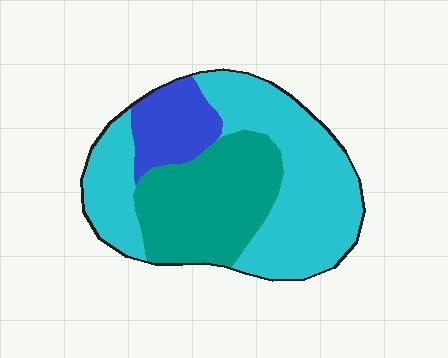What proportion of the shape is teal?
Teal takes up about one third (1/3) of the shape.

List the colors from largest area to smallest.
From largest to smallest: cyan, teal, blue.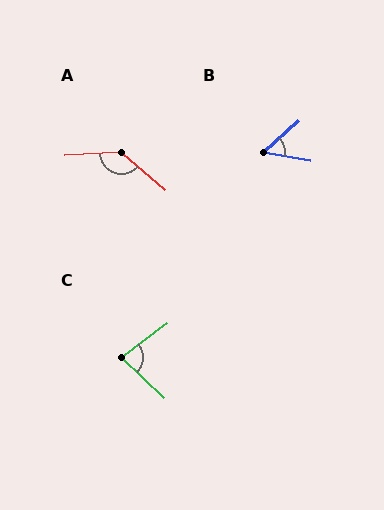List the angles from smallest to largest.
B (51°), C (80°), A (137°).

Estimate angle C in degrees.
Approximately 80 degrees.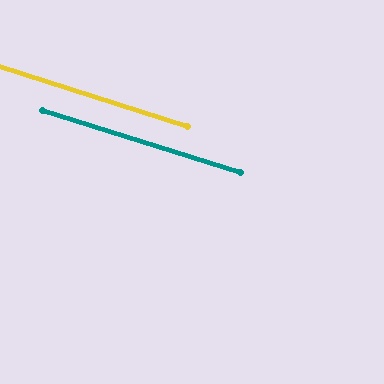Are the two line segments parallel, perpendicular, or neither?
Parallel — their directions differ by only 0.3°.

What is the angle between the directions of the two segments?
Approximately 0 degrees.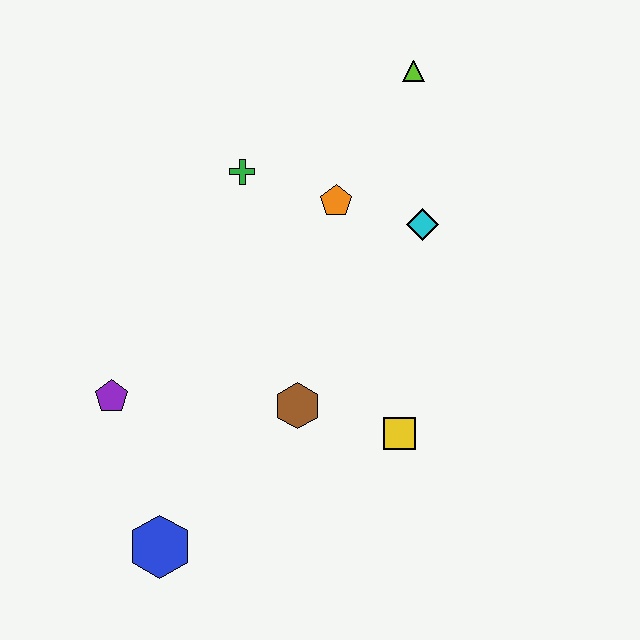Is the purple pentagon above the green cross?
No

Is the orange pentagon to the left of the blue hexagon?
No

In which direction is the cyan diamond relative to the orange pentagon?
The cyan diamond is to the right of the orange pentagon.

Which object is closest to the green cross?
The orange pentagon is closest to the green cross.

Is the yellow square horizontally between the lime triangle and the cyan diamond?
No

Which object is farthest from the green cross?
The blue hexagon is farthest from the green cross.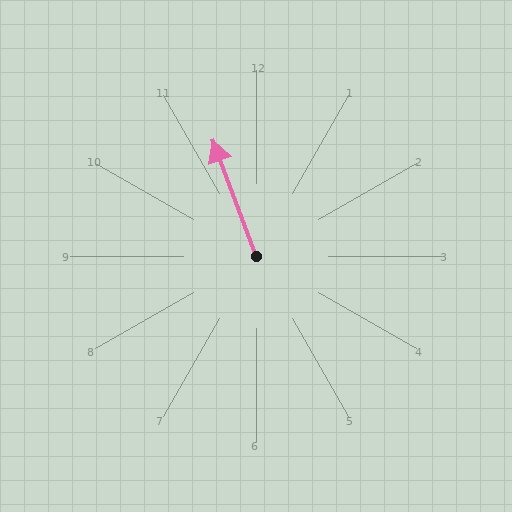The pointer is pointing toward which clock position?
Roughly 11 o'clock.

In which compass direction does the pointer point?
North.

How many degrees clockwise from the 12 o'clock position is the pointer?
Approximately 339 degrees.